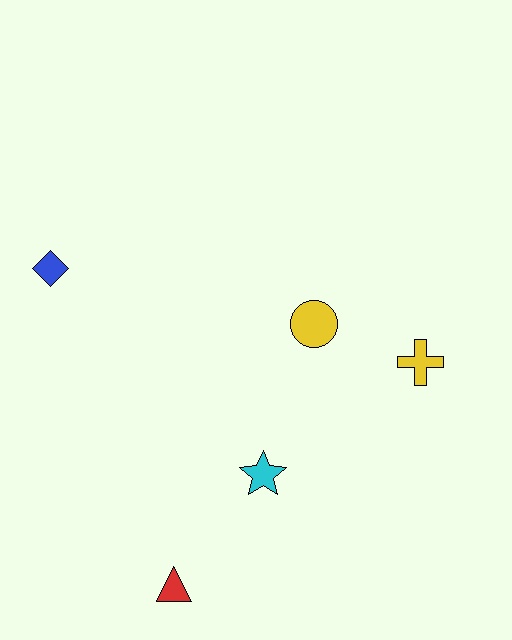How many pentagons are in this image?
There are no pentagons.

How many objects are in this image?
There are 5 objects.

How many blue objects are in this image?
There is 1 blue object.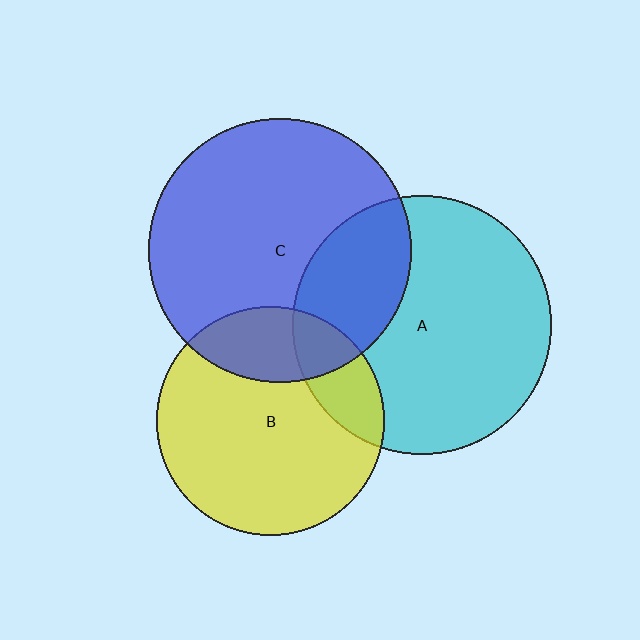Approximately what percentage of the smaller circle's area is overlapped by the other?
Approximately 20%.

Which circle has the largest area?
Circle C (blue).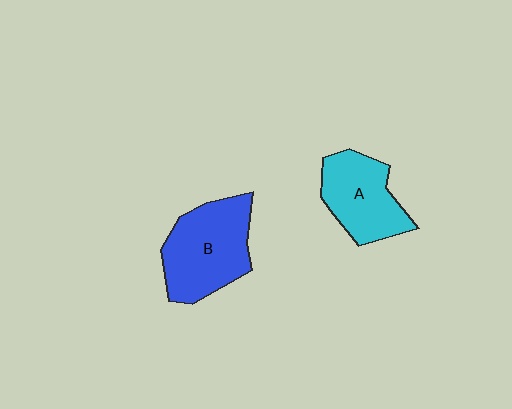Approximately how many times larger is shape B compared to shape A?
Approximately 1.3 times.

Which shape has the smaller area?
Shape A (cyan).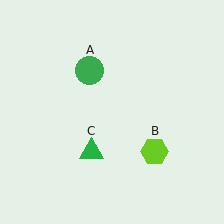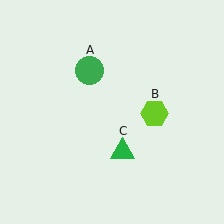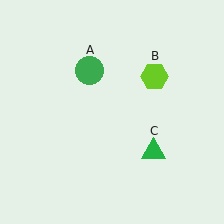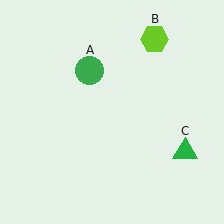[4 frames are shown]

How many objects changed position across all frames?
2 objects changed position: lime hexagon (object B), green triangle (object C).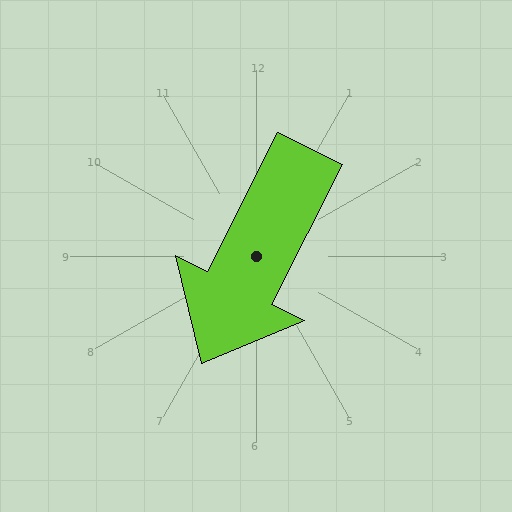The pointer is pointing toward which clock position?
Roughly 7 o'clock.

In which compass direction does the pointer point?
Southwest.